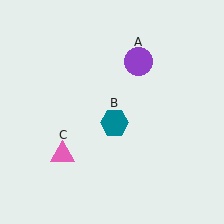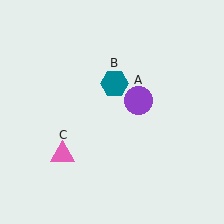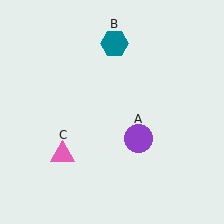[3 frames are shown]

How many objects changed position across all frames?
2 objects changed position: purple circle (object A), teal hexagon (object B).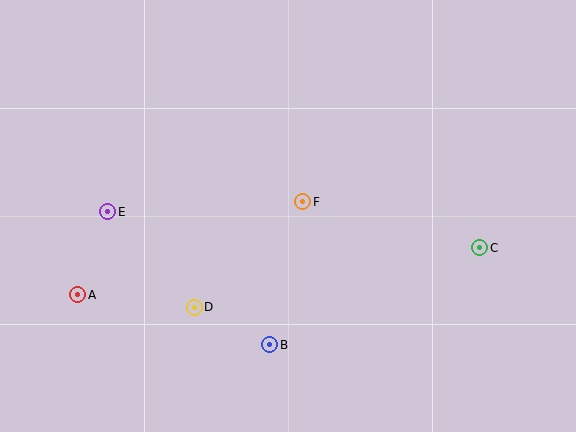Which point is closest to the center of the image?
Point F at (303, 202) is closest to the center.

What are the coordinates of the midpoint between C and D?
The midpoint between C and D is at (337, 277).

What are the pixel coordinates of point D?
Point D is at (194, 307).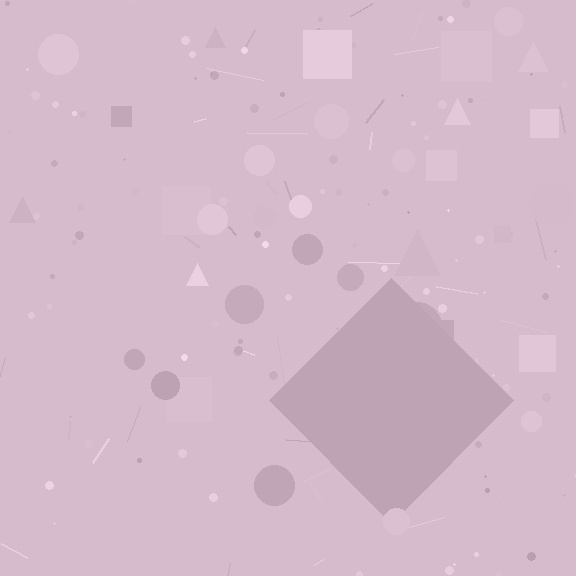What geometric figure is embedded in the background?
A diamond is embedded in the background.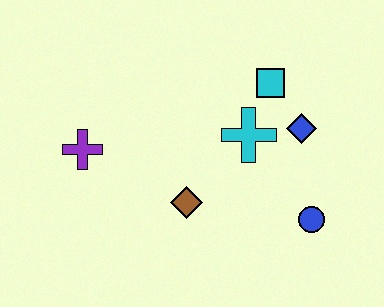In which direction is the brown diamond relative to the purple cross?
The brown diamond is to the right of the purple cross.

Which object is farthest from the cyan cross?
The purple cross is farthest from the cyan cross.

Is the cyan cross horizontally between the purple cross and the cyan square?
Yes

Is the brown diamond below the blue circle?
No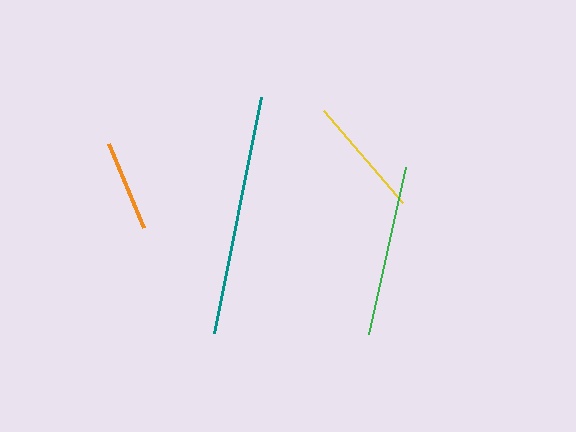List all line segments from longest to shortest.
From longest to shortest: teal, green, yellow, orange.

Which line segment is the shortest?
The orange line is the shortest at approximately 90 pixels.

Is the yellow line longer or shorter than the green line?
The green line is longer than the yellow line.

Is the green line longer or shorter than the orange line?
The green line is longer than the orange line.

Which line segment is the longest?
The teal line is the longest at approximately 240 pixels.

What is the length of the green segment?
The green segment is approximately 172 pixels long.